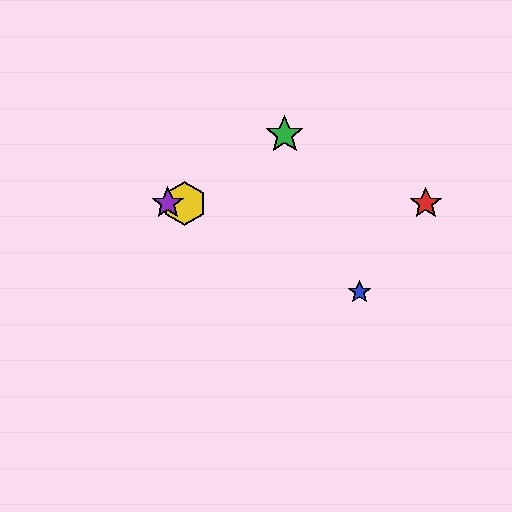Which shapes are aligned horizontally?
The red star, the yellow hexagon, the purple star are aligned horizontally.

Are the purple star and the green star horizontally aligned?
No, the purple star is at y≈203 and the green star is at y≈135.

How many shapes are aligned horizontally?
3 shapes (the red star, the yellow hexagon, the purple star) are aligned horizontally.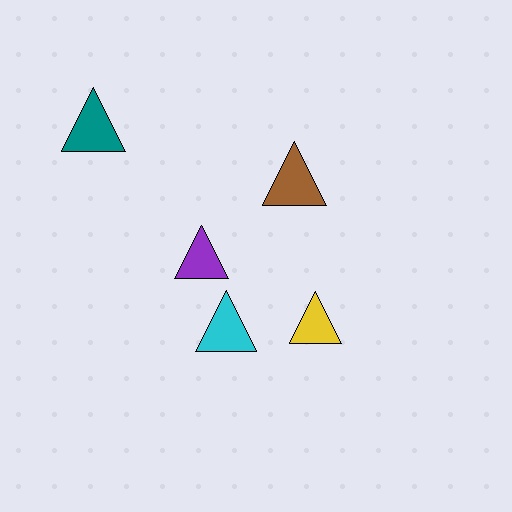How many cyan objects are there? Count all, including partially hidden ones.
There is 1 cyan object.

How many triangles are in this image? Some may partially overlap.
There are 5 triangles.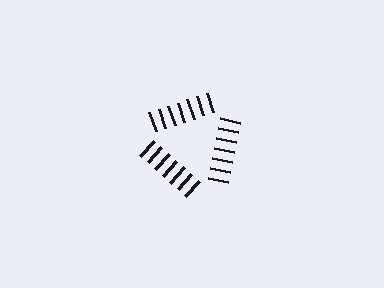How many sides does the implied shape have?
3 sides — the line-ends trace a triangle.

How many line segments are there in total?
21 — 7 along each of the 3 edges.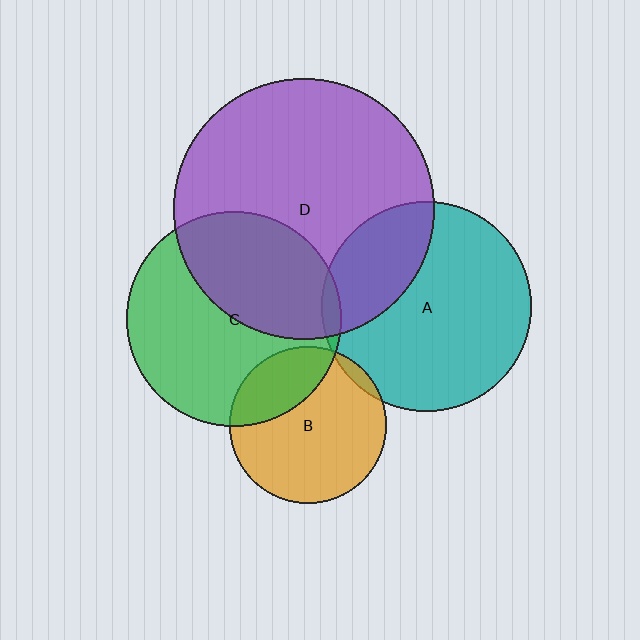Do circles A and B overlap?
Yes.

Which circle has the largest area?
Circle D (purple).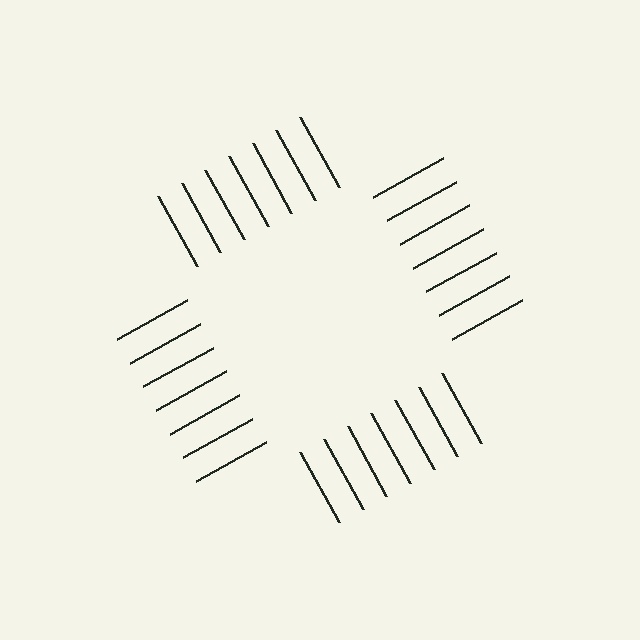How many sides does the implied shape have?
4 sides — the line-ends trace a square.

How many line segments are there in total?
28 — 7 along each of the 4 edges.